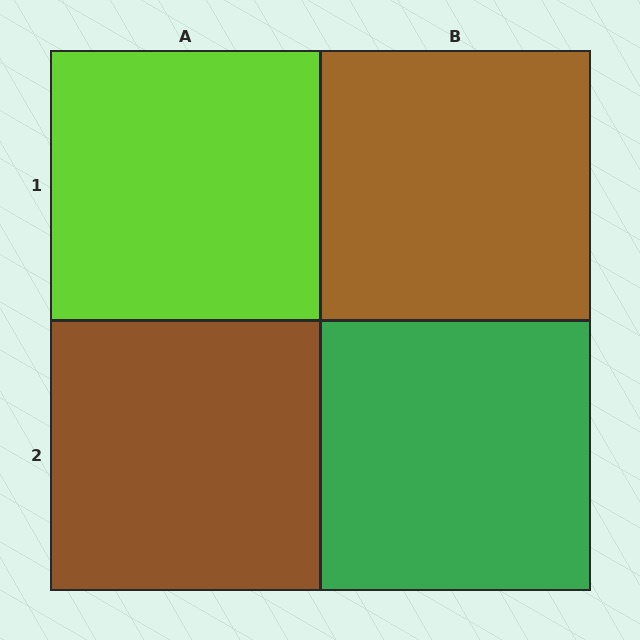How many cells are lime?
1 cell is lime.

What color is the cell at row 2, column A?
Brown.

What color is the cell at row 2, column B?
Green.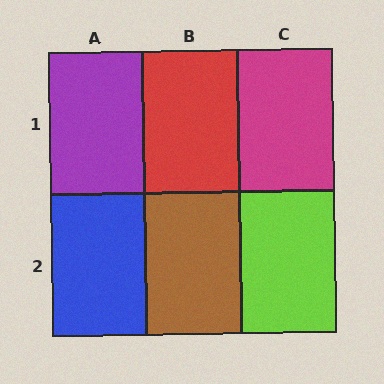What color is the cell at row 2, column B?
Brown.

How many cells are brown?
1 cell is brown.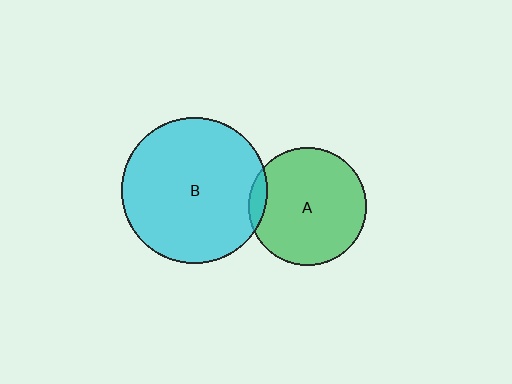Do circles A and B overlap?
Yes.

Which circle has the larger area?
Circle B (cyan).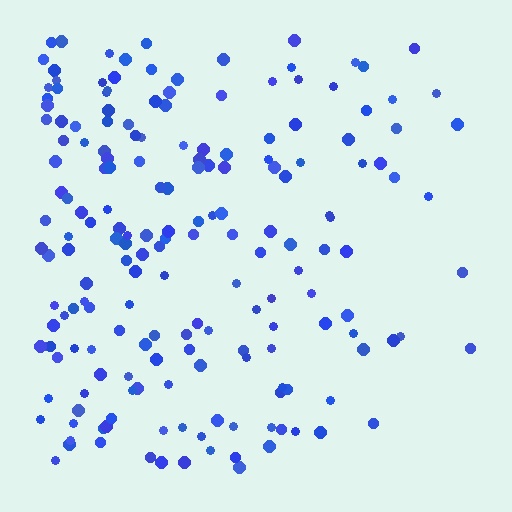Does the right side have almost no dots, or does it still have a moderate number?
Still a moderate number, just noticeably fewer than the left.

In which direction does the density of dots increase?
From right to left, with the left side densest.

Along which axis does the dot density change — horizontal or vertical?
Horizontal.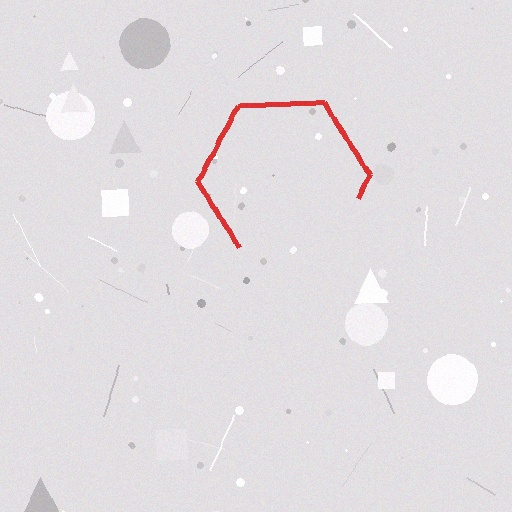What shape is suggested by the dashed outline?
The dashed outline suggests a hexagon.